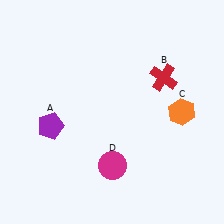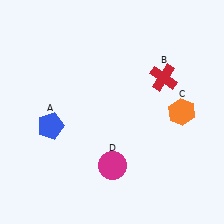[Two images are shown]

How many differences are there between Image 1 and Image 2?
There is 1 difference between the two images.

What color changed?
The pentagon (A) changed from purple in Image 1 to blue in Image 2.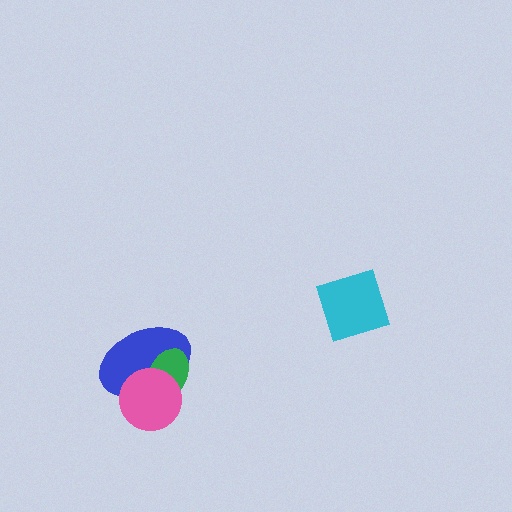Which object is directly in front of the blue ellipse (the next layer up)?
The green ellipse is directly in front of the blue ellipse.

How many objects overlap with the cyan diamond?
0 objects overlap with the cyan diamond.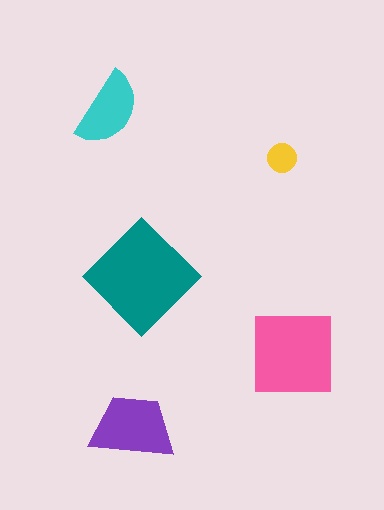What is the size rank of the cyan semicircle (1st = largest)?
4th.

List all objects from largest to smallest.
The teal diamond, the pink square, the purple trapezoid, the cyan semicircle, the yellow circle.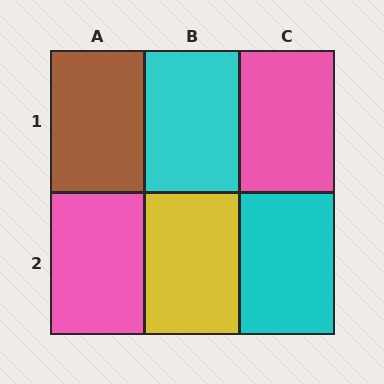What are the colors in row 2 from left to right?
Pink, yellow, cyan.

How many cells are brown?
1 cell is brown.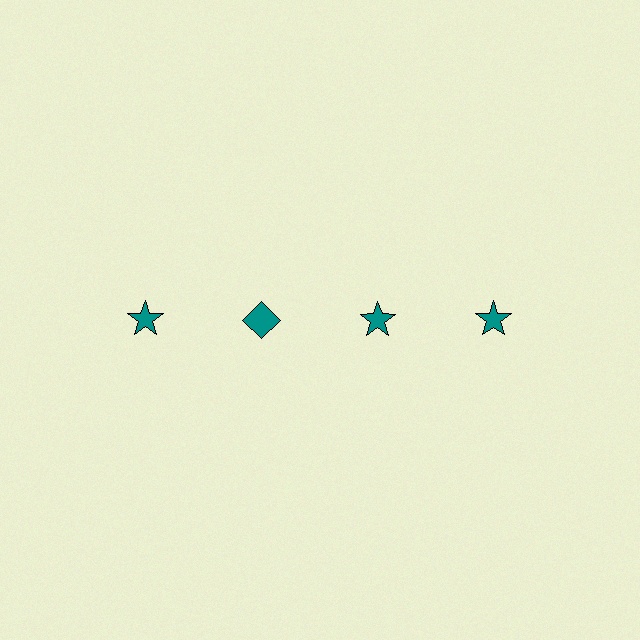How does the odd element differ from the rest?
It has a different shape: diamond instead of star.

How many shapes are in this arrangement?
There are 4 shapes arranged in a grid pattern.